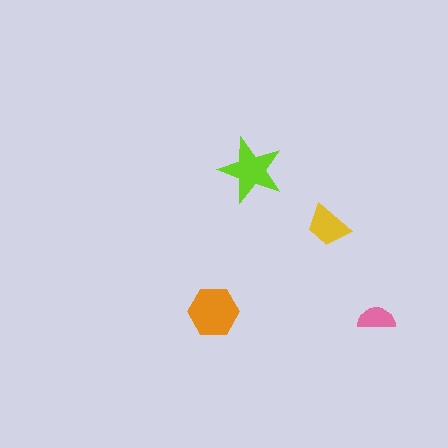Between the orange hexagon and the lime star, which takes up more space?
The orange hexagon.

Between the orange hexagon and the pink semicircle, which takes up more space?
The orange hexagon.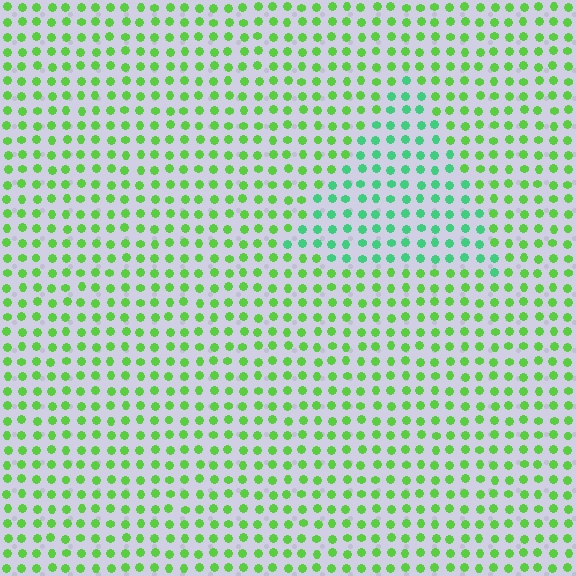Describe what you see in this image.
The image is filled with small lime elements in a uniform arrangement. A triangle-shaped region is visible where the elements are tinted to a slightly different hue, forming a subtle color boundary.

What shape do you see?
I see a triangle.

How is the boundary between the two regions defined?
The boundary is defined purely by a slight shift in hue (about 38 degrees). Spacing, size, and orientation are identical on both sides.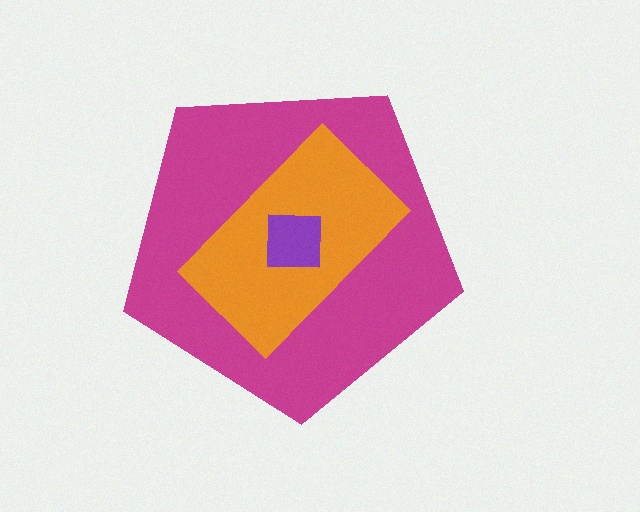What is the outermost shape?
The magenta pentagon.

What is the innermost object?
The purple square.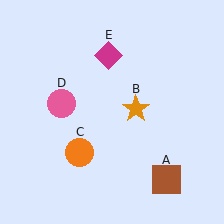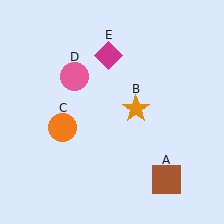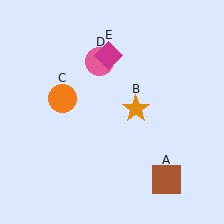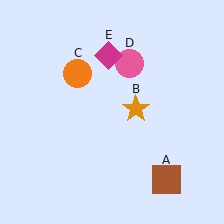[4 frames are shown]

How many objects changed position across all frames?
2 objects changed position: orange circle (object C), pink circle (object D).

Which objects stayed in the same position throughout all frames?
Brown square (object A) and orange star (object B) and magenta diamond (object E) remained stationary.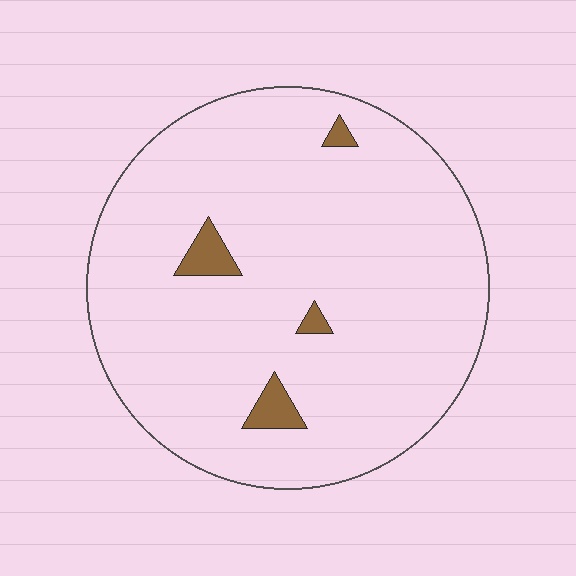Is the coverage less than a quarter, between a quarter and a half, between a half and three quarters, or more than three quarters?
Less than a quarter.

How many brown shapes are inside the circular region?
4.